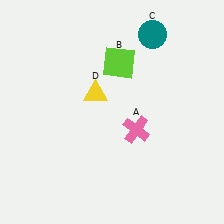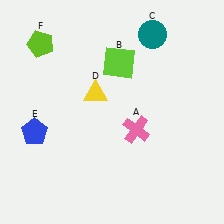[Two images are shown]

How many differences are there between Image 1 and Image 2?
There are 2 differences between the two images.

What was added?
A blue pentagon (E), a lime pentagon (F) were added in Image 2.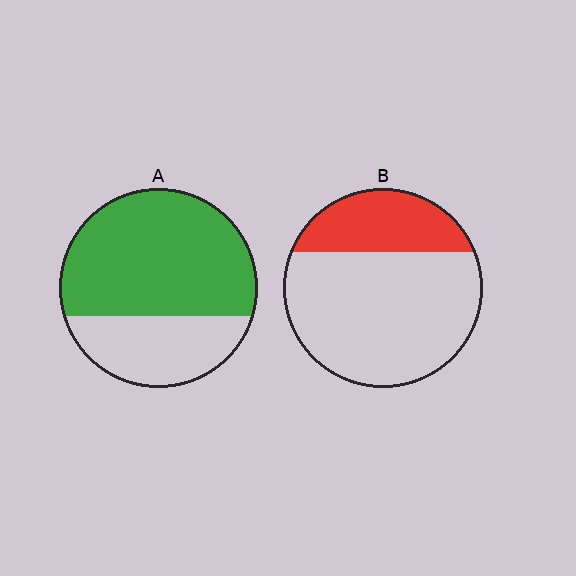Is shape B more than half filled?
No.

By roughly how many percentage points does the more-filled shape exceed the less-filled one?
By roughly 40 percentage points (A over B).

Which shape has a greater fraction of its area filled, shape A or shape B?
Shape A.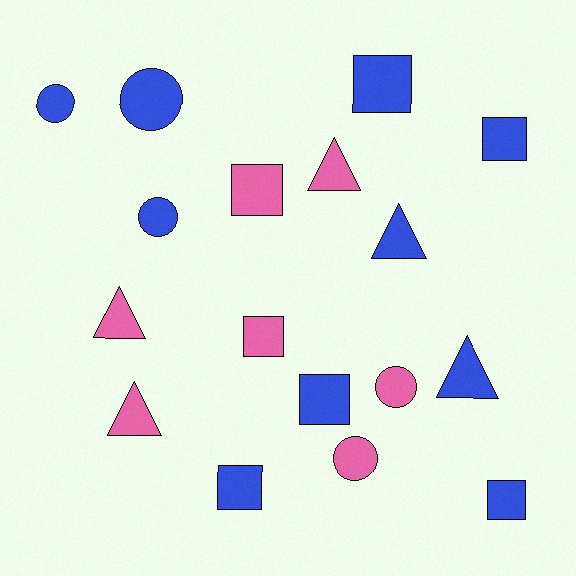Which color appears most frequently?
Blue, with 10 objects.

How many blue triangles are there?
There are 2 blue triangles.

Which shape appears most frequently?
Square, with 7 objects.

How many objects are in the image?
There are 17 objects.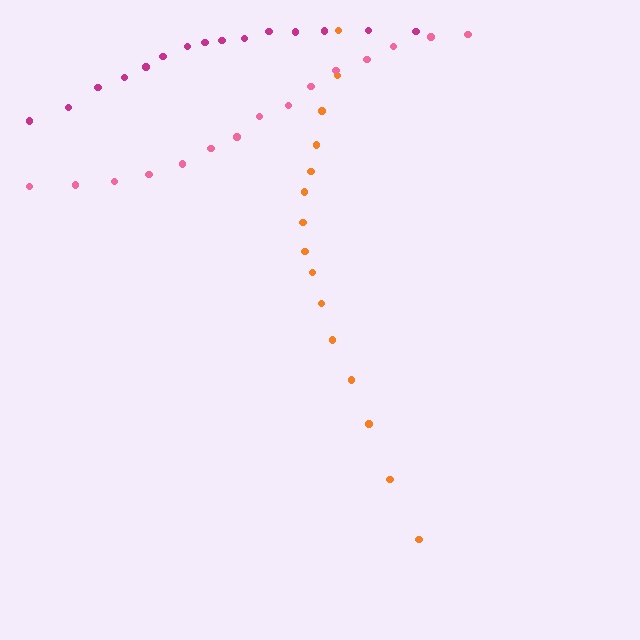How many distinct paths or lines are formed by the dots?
There are 3 distinct paths.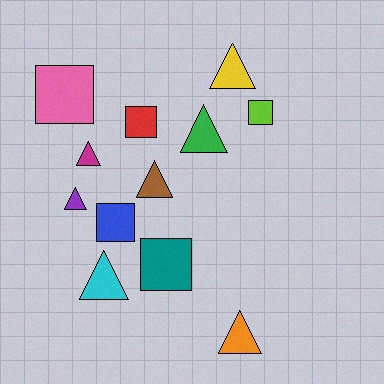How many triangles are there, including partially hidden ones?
There are 7 triangles.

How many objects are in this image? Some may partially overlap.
There are 12 objects.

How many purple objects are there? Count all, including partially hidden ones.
There is 1 purple object.